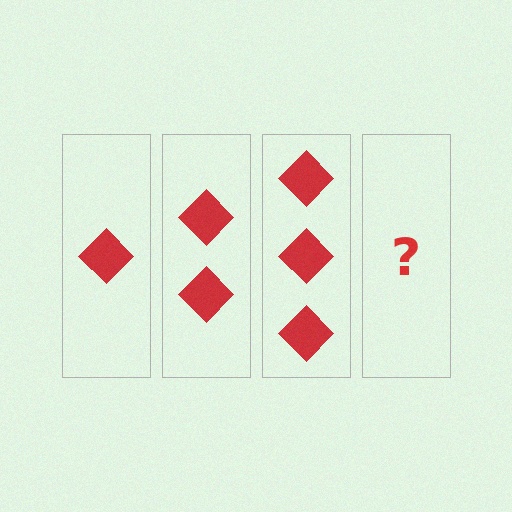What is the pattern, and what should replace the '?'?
The pattern is that each step adds one more diamond. The '?' should be 4 diamonds.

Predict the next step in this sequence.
The next step is 4 diamonds.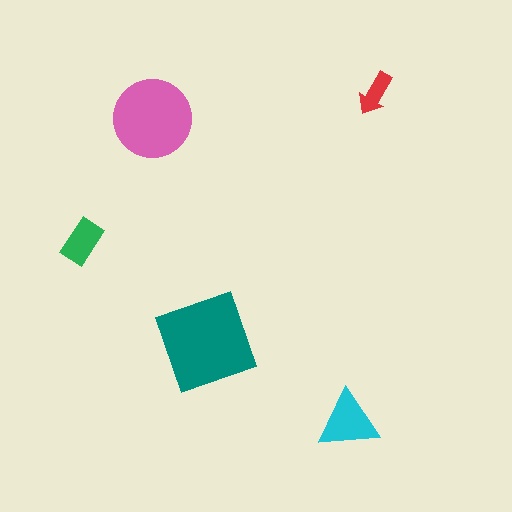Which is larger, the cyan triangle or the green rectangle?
The cyan triangle.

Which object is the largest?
The teal diamond.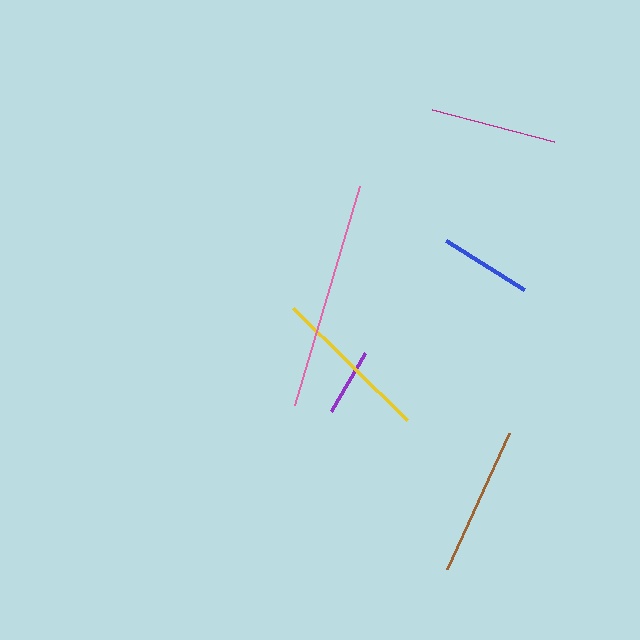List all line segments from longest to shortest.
From longest to shortest: pink, yellow, brown, magenta, blue, purple.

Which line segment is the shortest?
The purple line is the shortest at approximately 67 pixels.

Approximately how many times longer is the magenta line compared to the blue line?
The magenta line is approximately 1.4 times the length of the blue line.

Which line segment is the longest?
The pink line is the longest at approximately 228 pixels.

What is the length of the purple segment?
The purple segment is approximately 67 pixels long.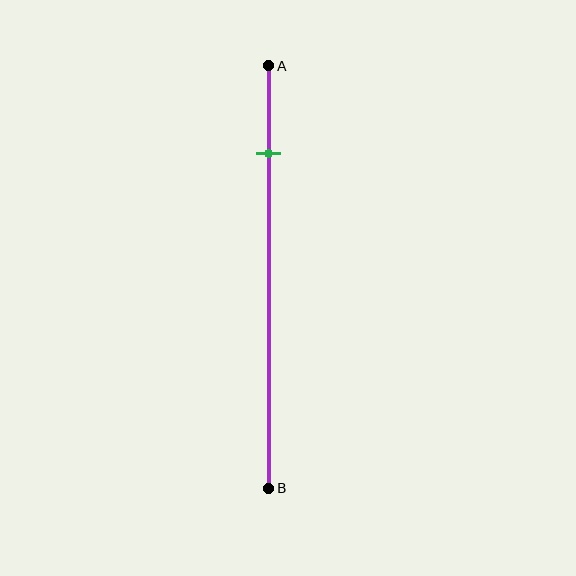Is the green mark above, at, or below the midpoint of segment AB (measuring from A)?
The green mark is above the midpoint of segment AB.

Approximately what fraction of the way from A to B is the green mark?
The green mark is approximately 20% of the way from A to B.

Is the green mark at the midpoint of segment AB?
No, the mark is at about 20% from A, not at the 50% midpoint.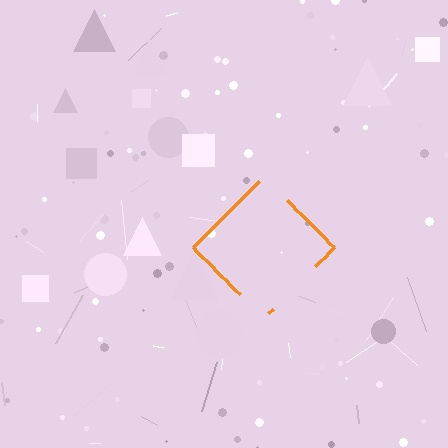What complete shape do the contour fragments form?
The contour fragments form a diamond.